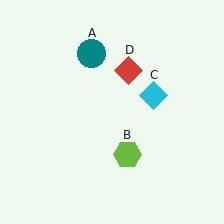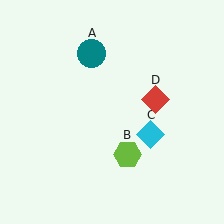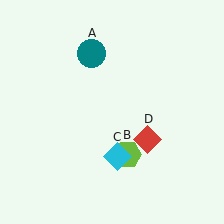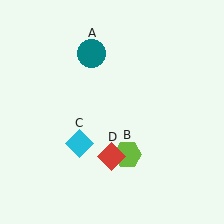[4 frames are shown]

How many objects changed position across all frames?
2 objects changed position: cyan diamond (object C), red diamond (object D).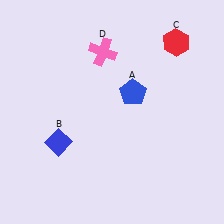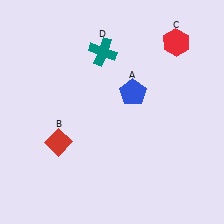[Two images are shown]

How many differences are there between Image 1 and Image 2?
There are 2 differences between the two images.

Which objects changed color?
B changed from blue to red. D changed from pink to teal.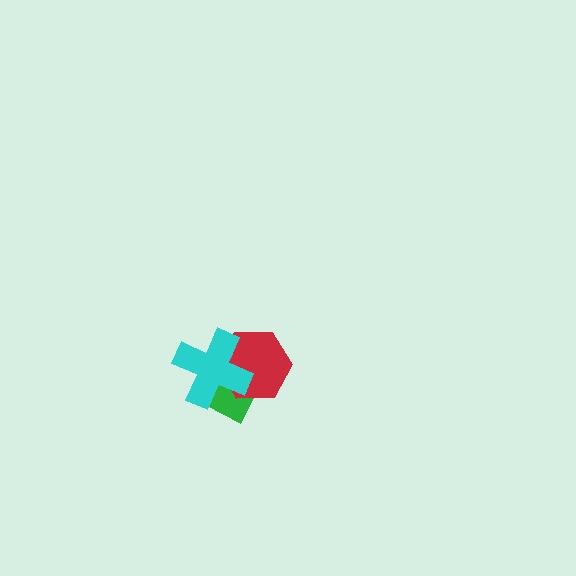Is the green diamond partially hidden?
Yes, it is partially covered by another shape.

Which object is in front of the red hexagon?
The cyan cross is in front of the red hexagon.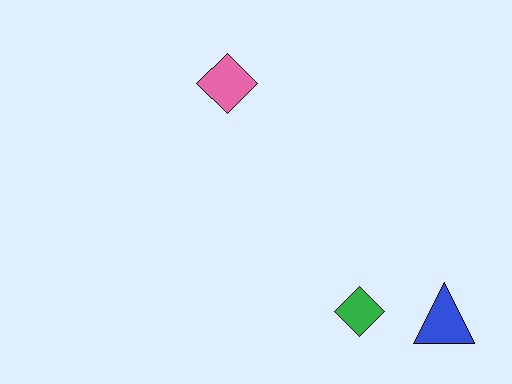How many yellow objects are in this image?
There are no yellow objects.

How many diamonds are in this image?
There are 2 diamonds.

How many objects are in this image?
There are 3 objects.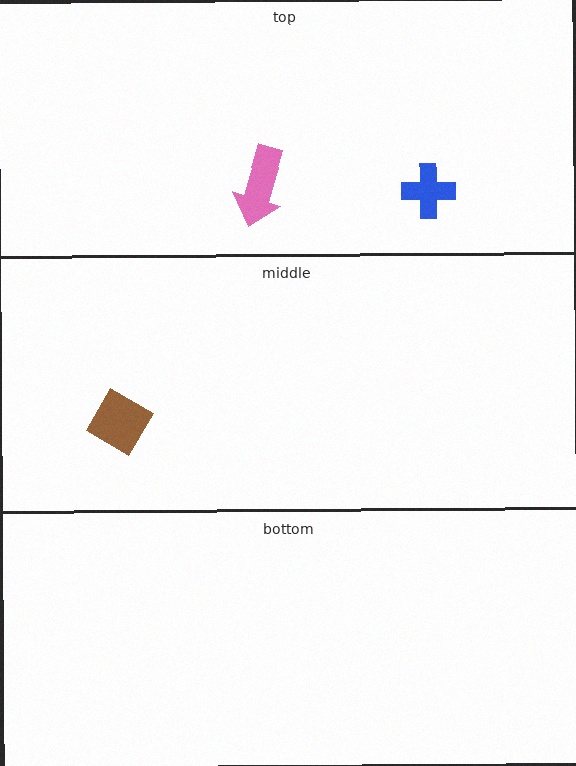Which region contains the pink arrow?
The top region.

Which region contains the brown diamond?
The middle region.